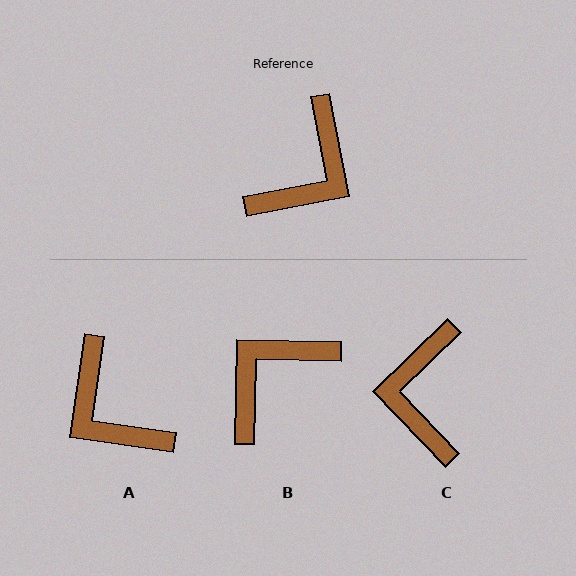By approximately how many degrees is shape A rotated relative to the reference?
Approximately 109 degrees clockwise.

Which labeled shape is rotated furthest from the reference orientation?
B, about 168 degrees away.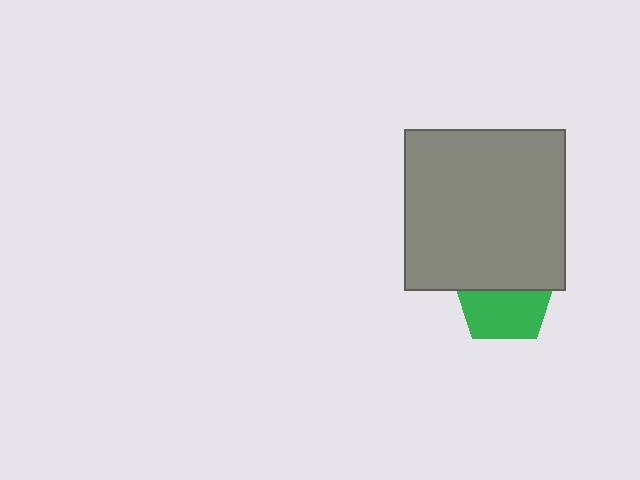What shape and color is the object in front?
The object in front is a gray square.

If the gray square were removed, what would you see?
You would see the complete green pentagon.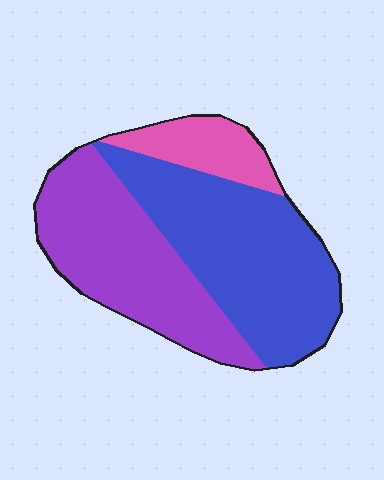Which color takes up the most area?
Blue, at roughly 45%.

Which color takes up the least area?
Pink, at roughly 15%.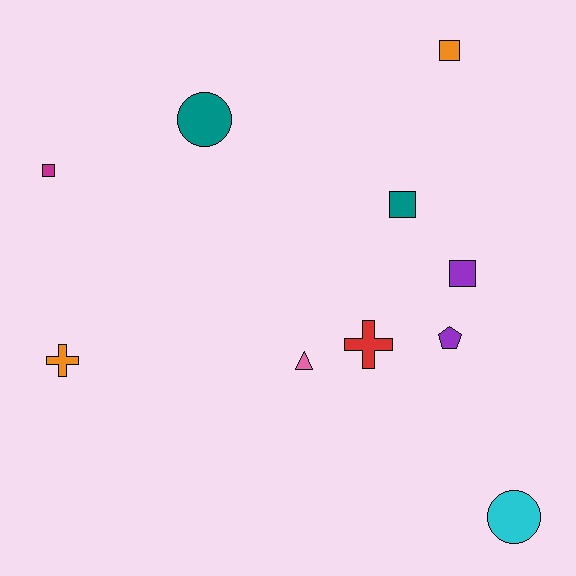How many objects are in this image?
There are 10 objects.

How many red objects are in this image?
There is 1 red object.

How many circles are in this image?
There are 2 circles.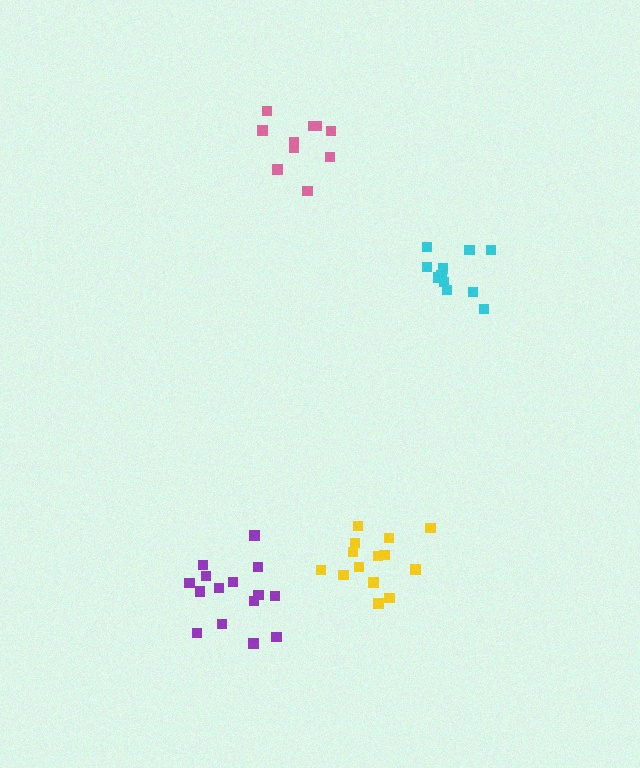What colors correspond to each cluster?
The clusters are colored: cyan, yellow, pink, purple.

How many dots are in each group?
Group 1: 12 dots, Group 2: 14 dots, Group 3: 10 dots, Group 4: 15 dots (51 total).